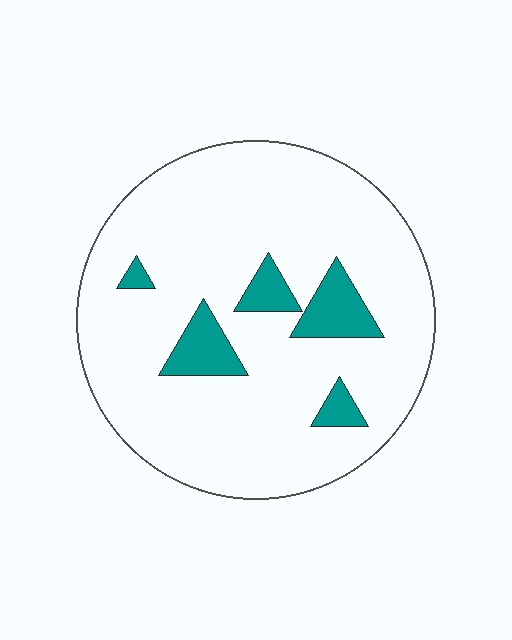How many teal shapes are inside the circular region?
5.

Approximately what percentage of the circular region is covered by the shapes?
Approximately 10%.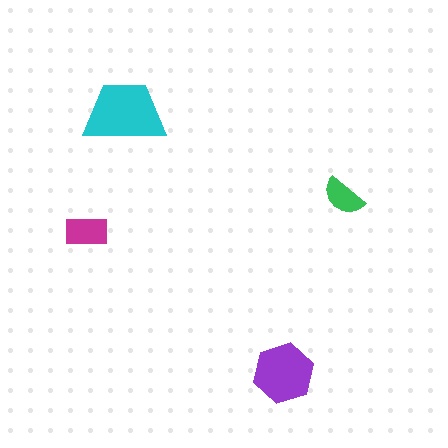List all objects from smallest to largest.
The green semicircle, the magenta rectangle, the purple hexagon, the cyan trapezoid.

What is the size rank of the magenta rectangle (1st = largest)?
3rd.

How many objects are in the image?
There are 4 objects in the image.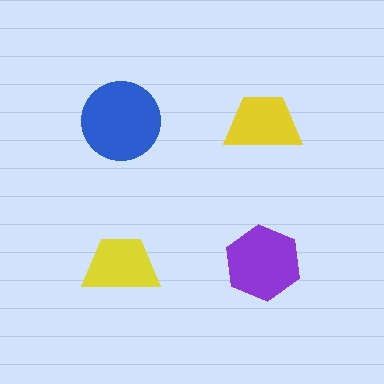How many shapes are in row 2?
2 shapes.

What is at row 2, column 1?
A yellow trapezoid.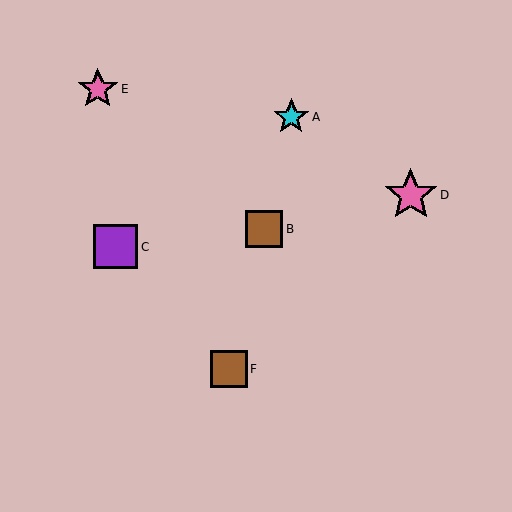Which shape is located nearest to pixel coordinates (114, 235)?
The purple square (labeled C) at (116, 247) is nearest to that location.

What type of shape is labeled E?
Shape E is a pink star.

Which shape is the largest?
The pink star (labeled D) is the largest.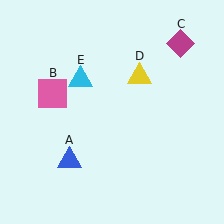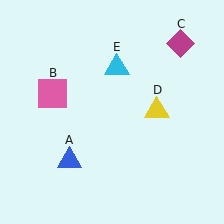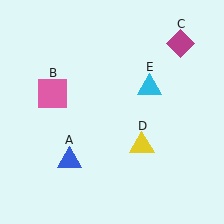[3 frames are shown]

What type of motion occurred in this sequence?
The yellow triangle (object D), cyan triangle (object E) rotated clockwise around the center of the scene.